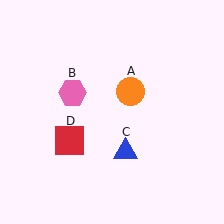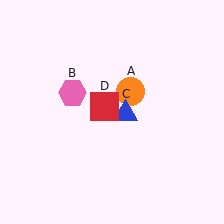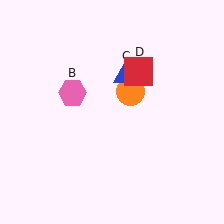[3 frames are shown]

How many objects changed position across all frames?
2 objects changed position: blue triangle (object C), red square (object D).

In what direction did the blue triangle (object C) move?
The blue triangle (object C) moved up.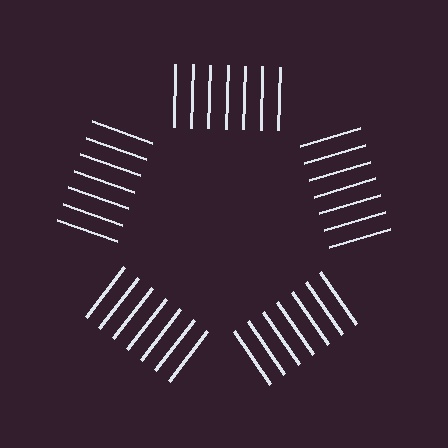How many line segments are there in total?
35 — 7 along each of the 5 edges.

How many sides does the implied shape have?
5 sides — the line-ends trace a pentagon.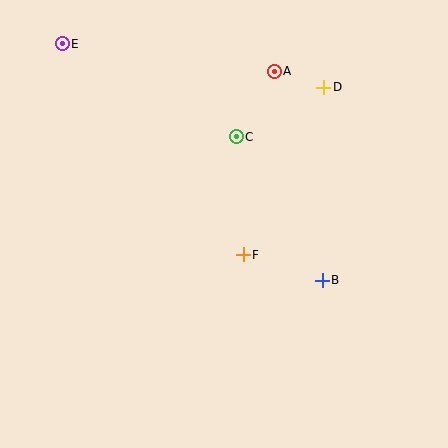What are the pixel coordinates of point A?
Point A is at (274, 71).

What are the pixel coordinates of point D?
Point D is at (324, 87).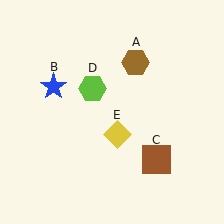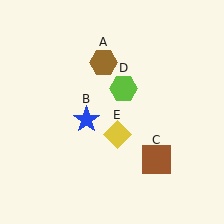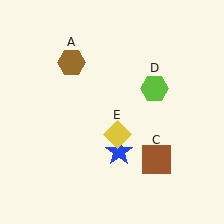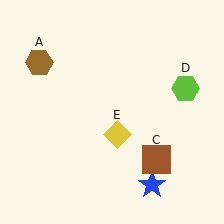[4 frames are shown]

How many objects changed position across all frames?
3 objects changed position: brown hexagon (object A), blue star (object B), lime hexagon (object D).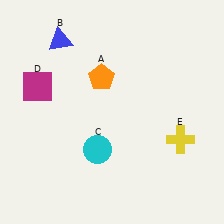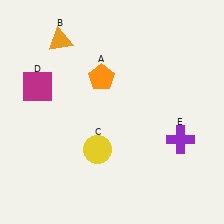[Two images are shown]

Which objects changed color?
B changed from blue to orange. C changed from cyan to yellow. E changed from yellow to purple.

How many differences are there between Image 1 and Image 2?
There are 3 differences between the two images.